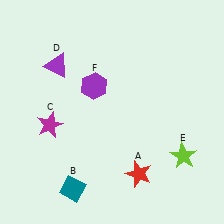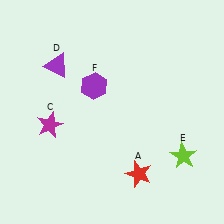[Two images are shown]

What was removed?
The teal diamond (B) was removed in Image 2.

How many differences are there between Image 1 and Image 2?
There is 1 difference between the two images.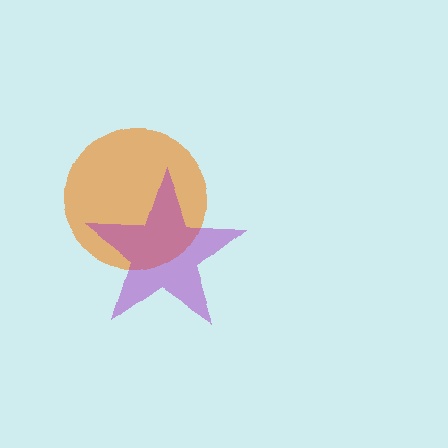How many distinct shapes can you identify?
There are 2 distinct shapes: an orange circle, a purple star.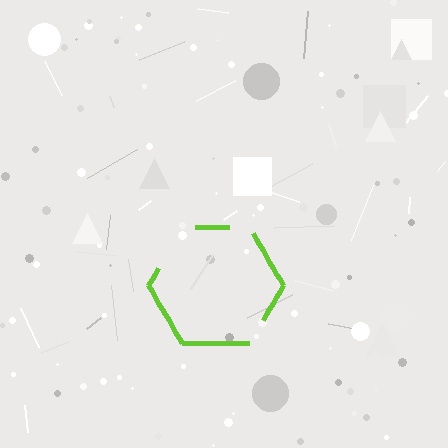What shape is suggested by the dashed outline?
The dashed outline suggests a hexagon.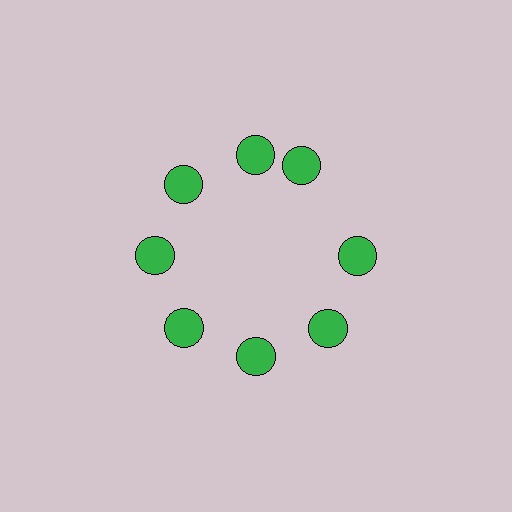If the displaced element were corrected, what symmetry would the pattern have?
It would have 8-fold rotational symmetry — the pattern would map onto itself every 45 degrees.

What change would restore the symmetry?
The symmetry would be restored by rotating it back into even spacing with its neighbors so that all 8 circles sit at equal angles and equal distance from the center.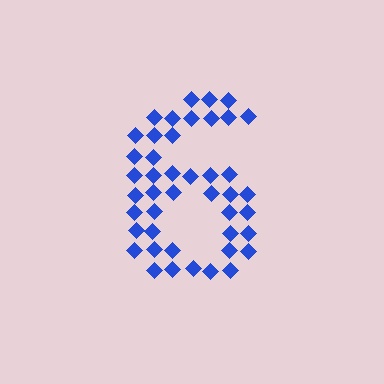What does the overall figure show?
The overall figure shows the digit 6.